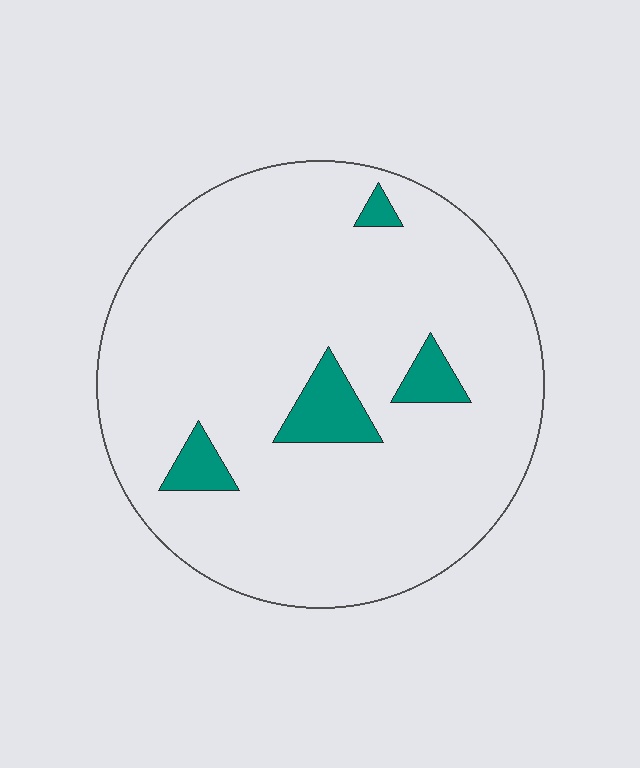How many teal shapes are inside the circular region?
4.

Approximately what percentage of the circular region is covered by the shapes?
Approximately 10%.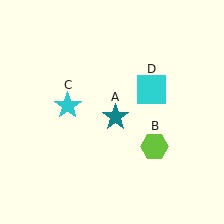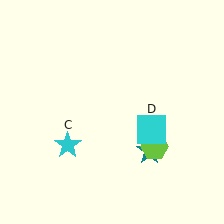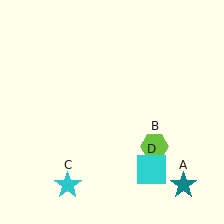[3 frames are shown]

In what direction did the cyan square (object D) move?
The cyan square (object D) moved down.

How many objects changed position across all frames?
3 objects changed position: teal star (object A), cyan star (object C), cyan square (object D).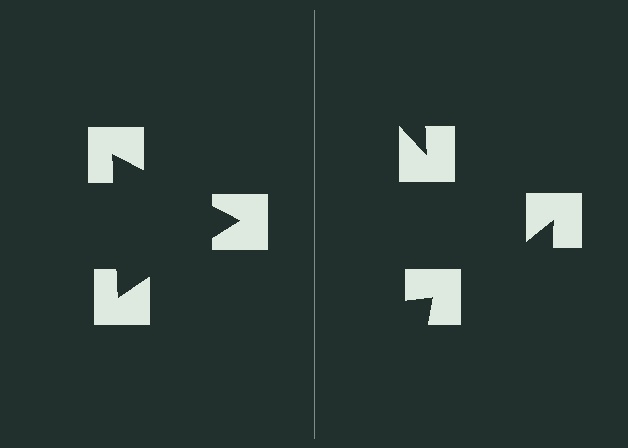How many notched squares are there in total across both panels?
6 — 3 on each side.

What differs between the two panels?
The notched squares are positioned identically on both sides; only the wedge orientations differ. On the left they align to a triangle; on the right they are misaligned.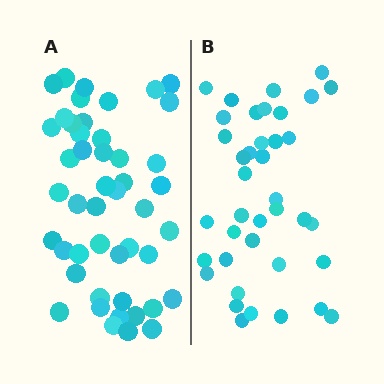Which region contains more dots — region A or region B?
Region A (the left region) has more dots.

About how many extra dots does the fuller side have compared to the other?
Region A has roughly 8 or so more dots than region B.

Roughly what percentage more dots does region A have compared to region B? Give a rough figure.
About 20% more.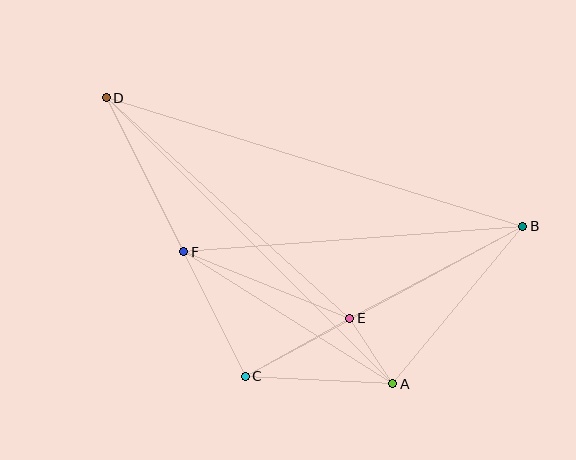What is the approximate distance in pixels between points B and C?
The distance between B and C is approximately 316 pixels.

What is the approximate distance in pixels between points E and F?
The distance between E and F is approximately 179 pixels.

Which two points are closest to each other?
Points A and E are closest to each other.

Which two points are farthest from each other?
Points B and D are farthest from each other.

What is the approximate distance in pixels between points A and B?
The distance between A and B is approximately 204 pixels.